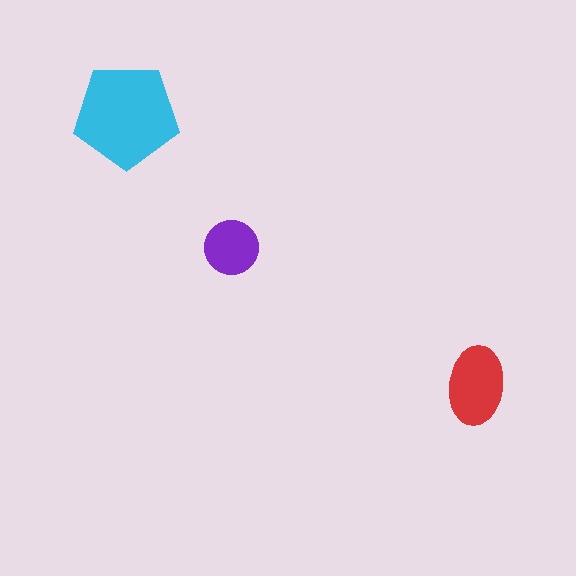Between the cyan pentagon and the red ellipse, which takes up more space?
The cyan pentagon.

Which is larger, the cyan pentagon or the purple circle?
The cyan pentagon.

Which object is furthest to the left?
The cyan pentagon is leftmost.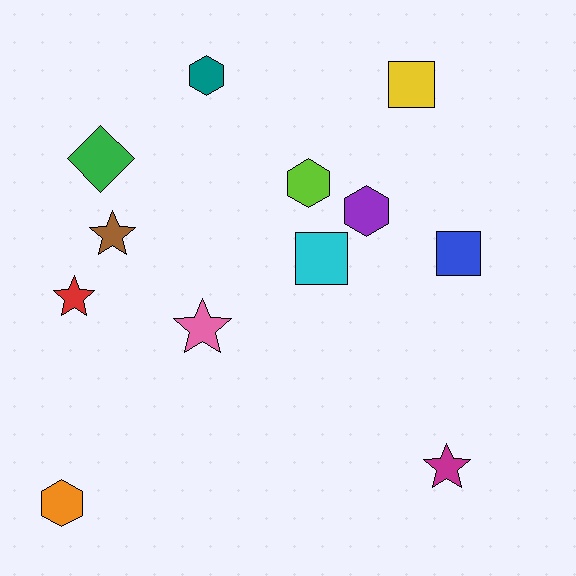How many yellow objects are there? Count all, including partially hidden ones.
There is 1 yellow object.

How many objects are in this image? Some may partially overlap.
There are 12 objects.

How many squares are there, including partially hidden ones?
There are 3 squares.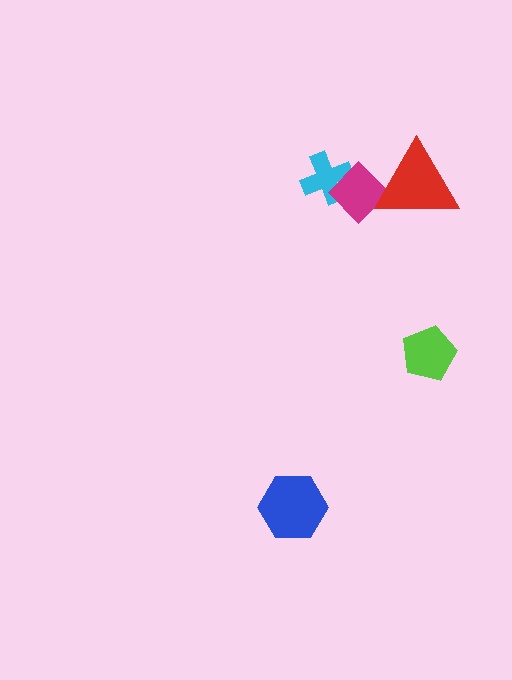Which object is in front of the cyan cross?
The magenta diamond is in front of the cyan cross.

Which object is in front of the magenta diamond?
The red triangle is in front of the magenta diamond.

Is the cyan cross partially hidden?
Yes, it is partially covered by another shape.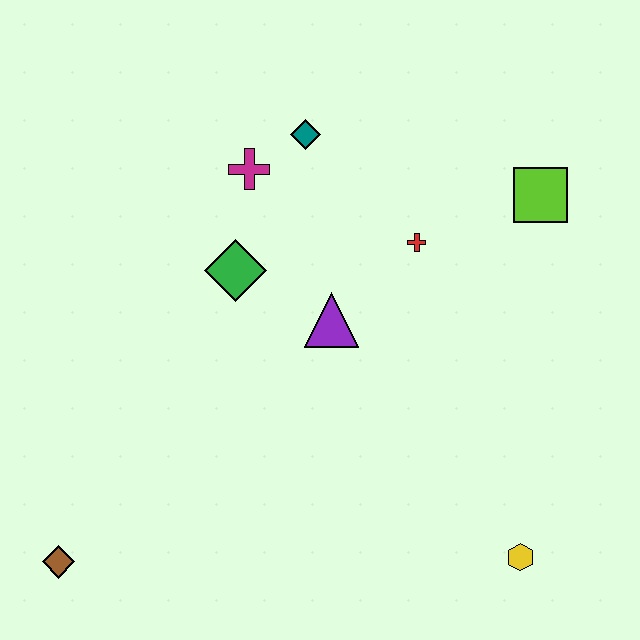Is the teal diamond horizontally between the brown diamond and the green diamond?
No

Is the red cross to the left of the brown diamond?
No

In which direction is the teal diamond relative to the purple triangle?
The teal diamond is above the purple triangle.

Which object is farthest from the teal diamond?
The brown diamond is farthest from the teal diamond.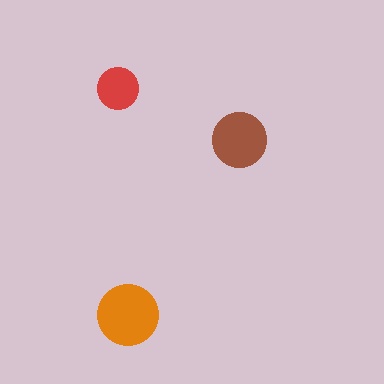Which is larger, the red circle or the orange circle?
The orange one.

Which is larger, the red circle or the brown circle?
The brown one.